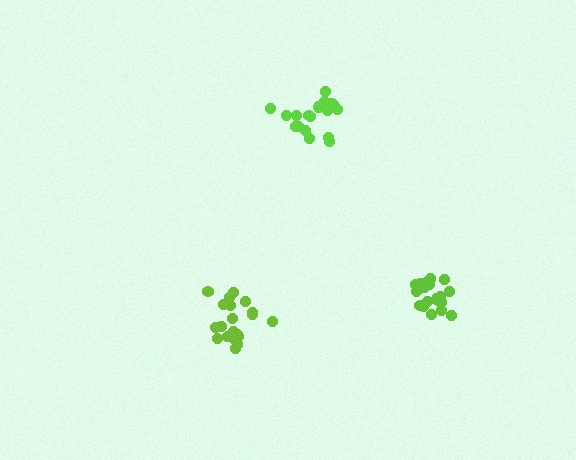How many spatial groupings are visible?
There are 3 spatial groupings.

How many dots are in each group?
Group 1: 19 dots, Group 2: 18 dots, Group 3: 21 dots (58 total).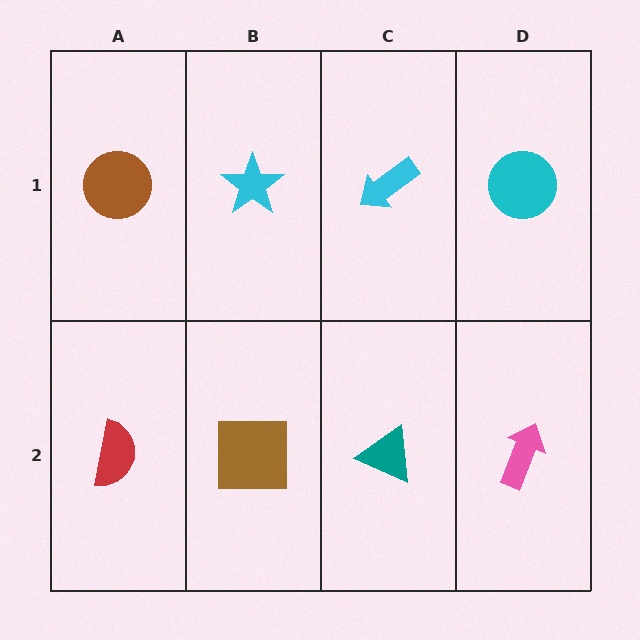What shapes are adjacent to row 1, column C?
A teal triangle (row 2, column C), a cyan star (row 1, column B), a cyan circle (row 1, column D).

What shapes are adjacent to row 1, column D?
A pink arrow (row 2, column D), a cyan arrow (row 1, column C).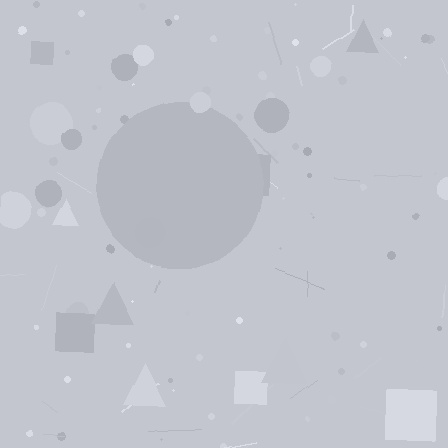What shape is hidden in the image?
A circle is hidden in the image.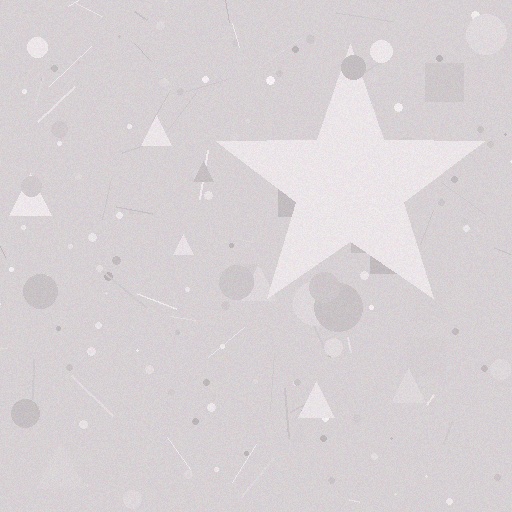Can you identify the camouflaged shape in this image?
The camouflaged shape is a star.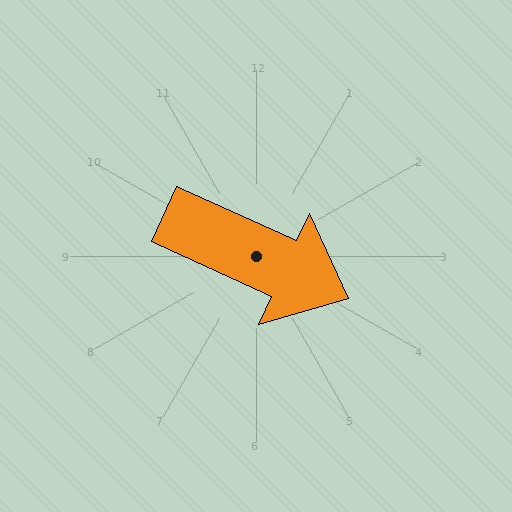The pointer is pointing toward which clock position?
Roughly 4 o'clock.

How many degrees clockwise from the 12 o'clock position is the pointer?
Approximately 115 degrees.